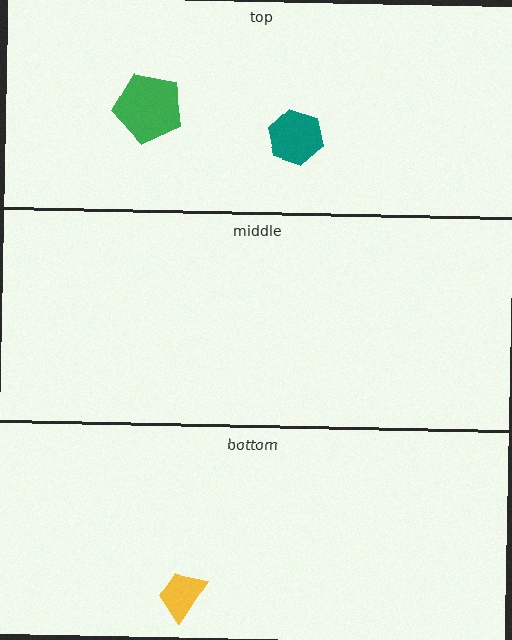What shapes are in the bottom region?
The yellow trapezoid.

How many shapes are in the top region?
2.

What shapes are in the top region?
The teal hexagon, the green pentagon.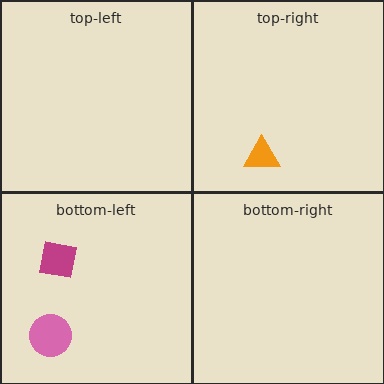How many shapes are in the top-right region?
1.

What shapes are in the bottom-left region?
The magenta square, the pink circle.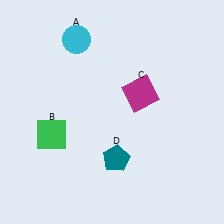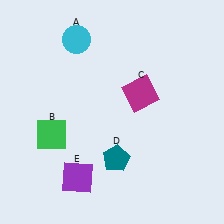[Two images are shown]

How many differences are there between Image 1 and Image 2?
There is 1 difference between the two images.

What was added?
A purple square (E) was added in Image 2.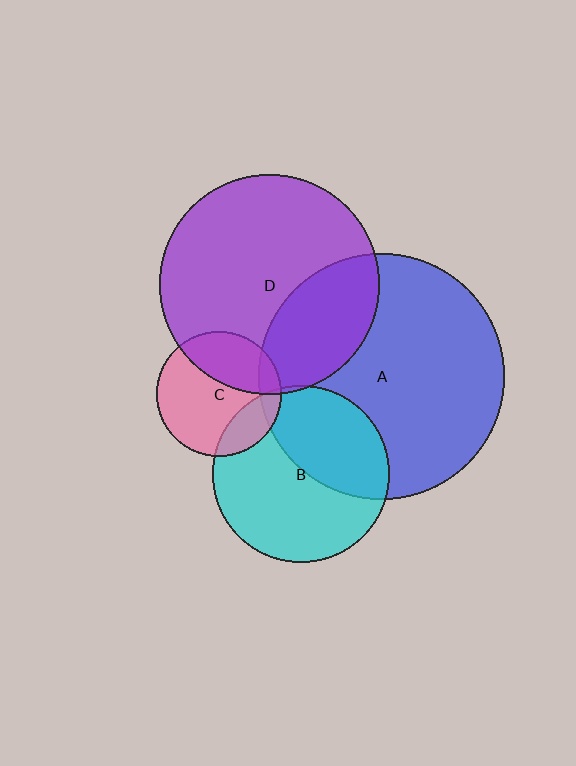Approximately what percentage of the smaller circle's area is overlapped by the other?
Approximately 30%.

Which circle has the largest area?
Circle A (blue).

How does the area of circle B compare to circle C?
Approximately 2.0 times.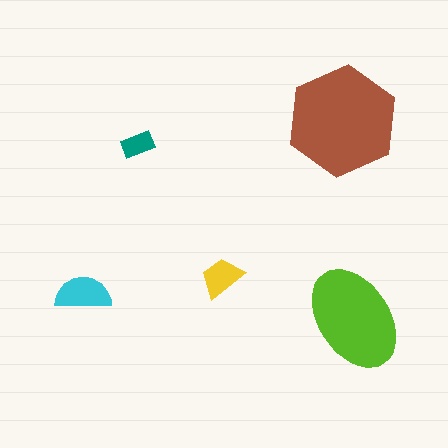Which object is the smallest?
The teal rectangle.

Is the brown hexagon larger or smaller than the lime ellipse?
Larger.